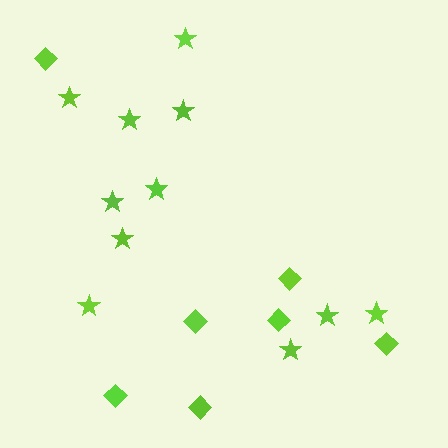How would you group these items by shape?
There are 2 groups: one group of diamonds (7) and one group of stars (11).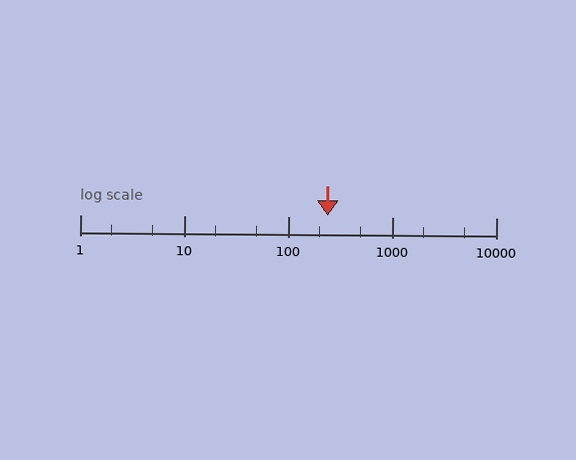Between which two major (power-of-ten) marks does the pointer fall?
The pointer is between 100 and 1000.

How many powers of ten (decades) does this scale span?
The scale spans 4 decades, from 1 to 10000.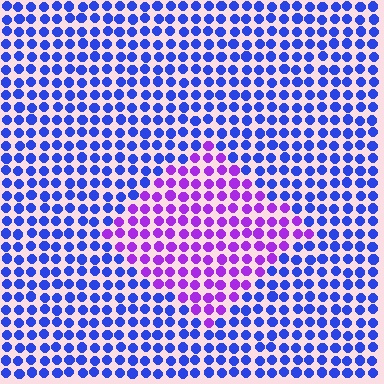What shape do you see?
I see a diamond.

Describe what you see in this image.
The image is filled with small blue elements in a uniform arrangement. A diamond-shaped region is visible where the elements are tinted to a slightly different hue, forming a subtle color boundary.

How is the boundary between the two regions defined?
The boundary is defined purely by a slight shift in hue (about 50 degrees). Spacing, size, and orientation are identical on both sides.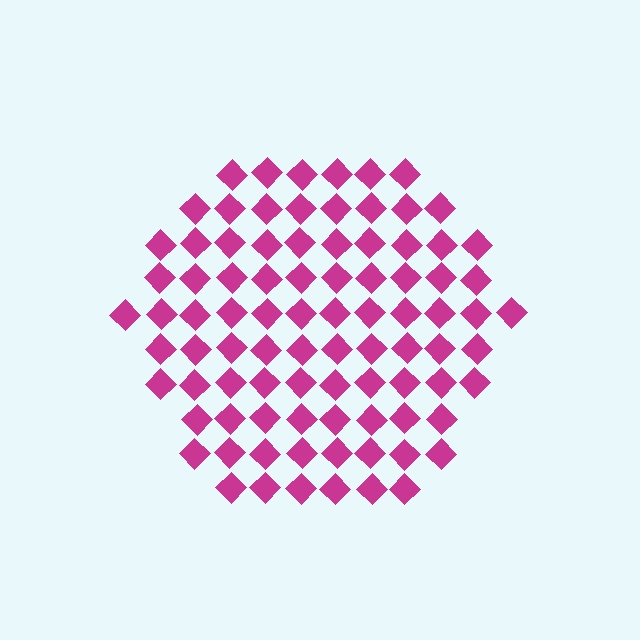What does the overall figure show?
The overall figure shows a hexagon.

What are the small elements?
The small elements are diamonds.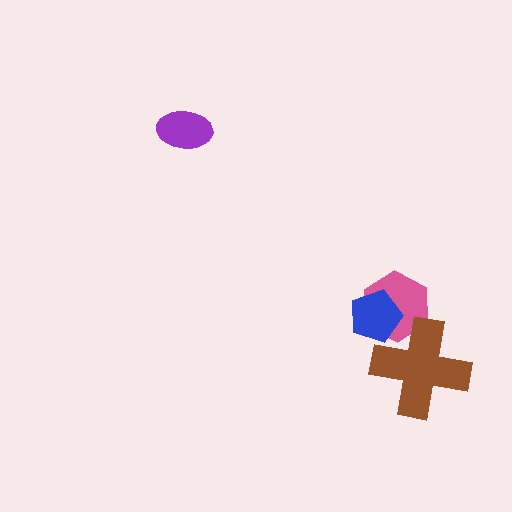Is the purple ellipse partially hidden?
No, no other shape covers it.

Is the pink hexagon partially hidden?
Yes, it is partially covered by another shape.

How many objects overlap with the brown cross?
2 objects overlap with the brown cross.